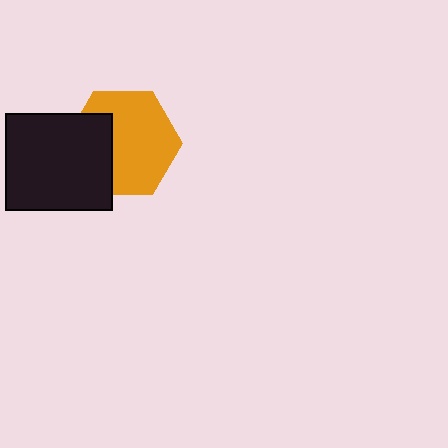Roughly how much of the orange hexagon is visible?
Most of it is visible (roughly 67%).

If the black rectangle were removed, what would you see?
You would see the complete orange hexagon.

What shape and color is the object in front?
The object in front is a black rectangle.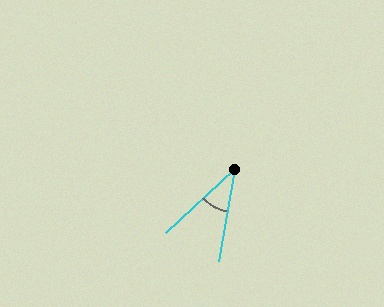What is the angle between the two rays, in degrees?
Approximately 37 degrees.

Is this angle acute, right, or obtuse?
It is acute.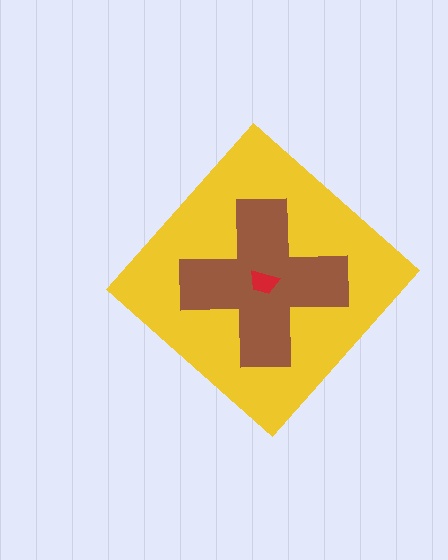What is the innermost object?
The red trapezoid.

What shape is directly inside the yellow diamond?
The brown cross.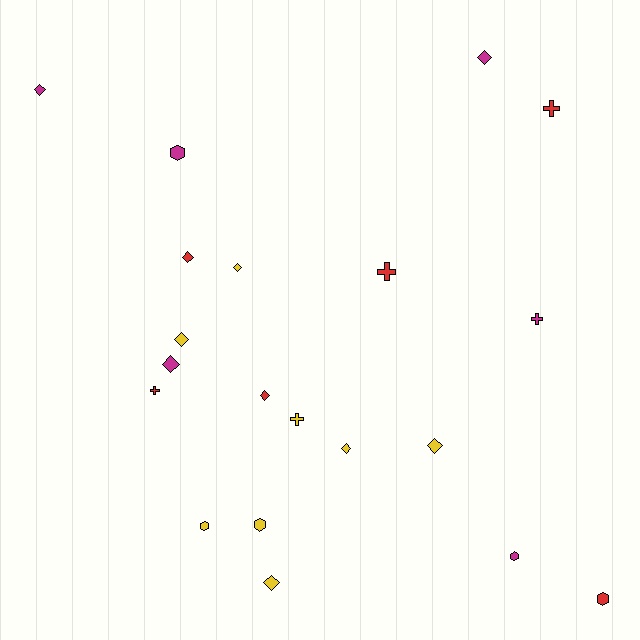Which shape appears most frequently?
Diamond, with 10 objects.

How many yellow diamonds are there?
There are 5 yellow diamonds.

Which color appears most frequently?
Yellow, with 8 objects.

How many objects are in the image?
There are 20 objects.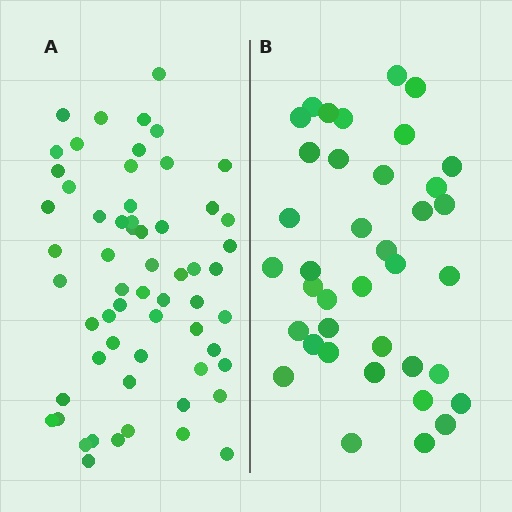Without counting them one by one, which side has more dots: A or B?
Region A (the left region) has more dots.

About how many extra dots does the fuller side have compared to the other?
Region A has approximately 20 more dots than region B.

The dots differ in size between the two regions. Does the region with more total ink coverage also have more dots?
No. Region B has more total ink coverage because its dots are larger, but region A actually contains more individual dots. Total area can be misleading — the number of items is what matters here.